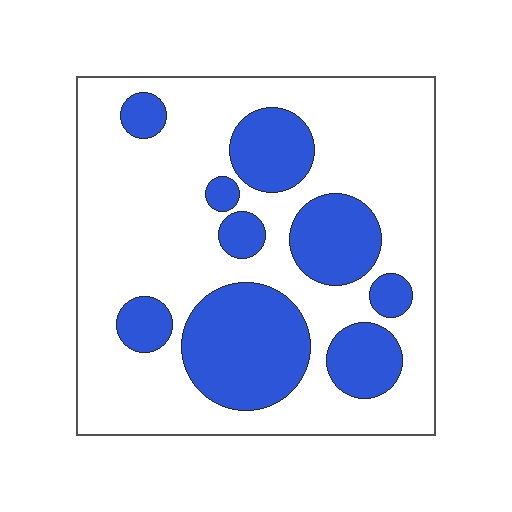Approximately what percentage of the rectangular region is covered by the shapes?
Approximately 30%.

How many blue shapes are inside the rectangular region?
9.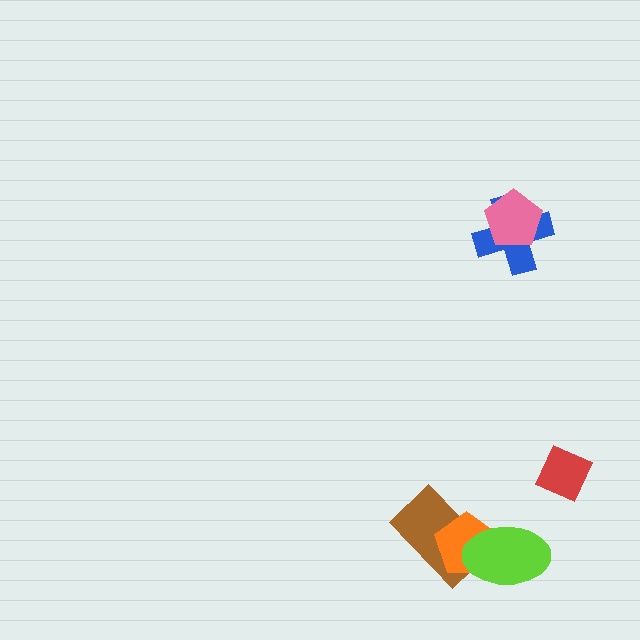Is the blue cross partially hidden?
Yes, it is partially covered by another shape.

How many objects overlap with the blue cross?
1 object overlaps with the blue cross.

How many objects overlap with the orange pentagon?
2 objects overlap with the orange pentagon.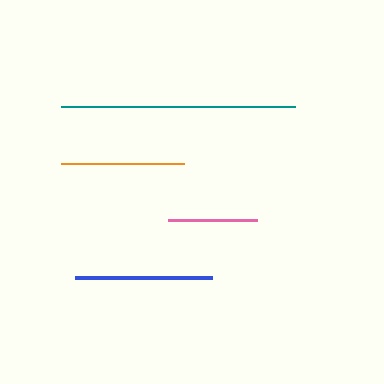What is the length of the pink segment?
The pink segment is approximately 89 pixels long.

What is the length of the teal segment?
The teal segment is approximately 234 pixels long.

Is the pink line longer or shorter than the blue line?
The blue line is longer than the pink line.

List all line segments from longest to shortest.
From longest to shortest: teal, blue, orange, pink.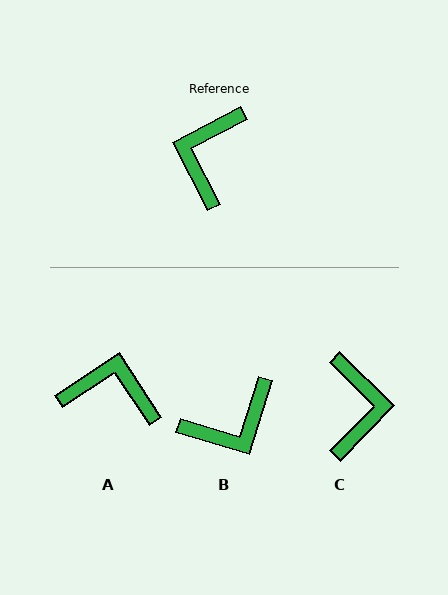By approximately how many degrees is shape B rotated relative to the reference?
Approximately 136 degrees counter-clockwise.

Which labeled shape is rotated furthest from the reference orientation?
C, about 162 degrees away.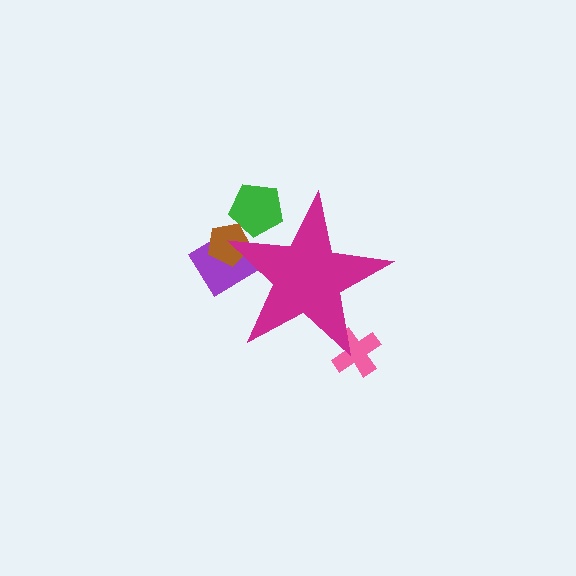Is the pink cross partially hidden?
Yes, the pink cross is partially hidden behind the magenta star.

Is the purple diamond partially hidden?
Yes, the purple diamond is partially hidden behind the magenta star.